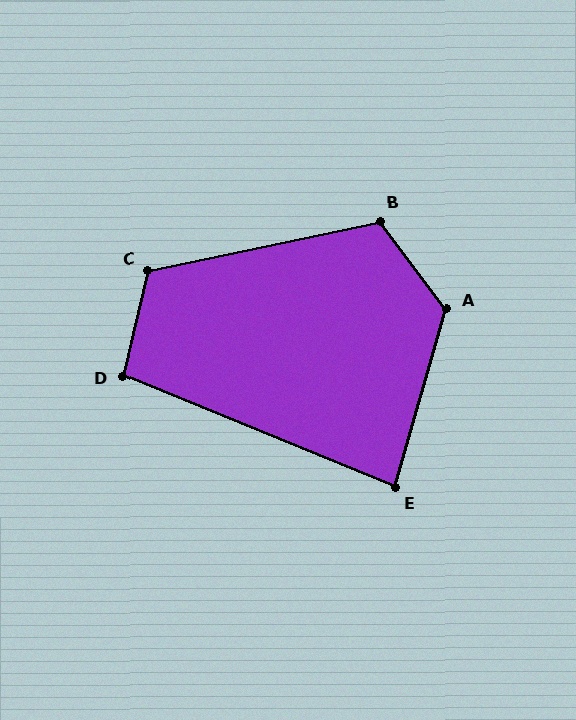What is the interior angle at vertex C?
Approximately 115 degrees (obtuse).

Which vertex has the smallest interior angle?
E, at approximately 84 degrees.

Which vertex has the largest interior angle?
A, at approximately 127 degrees.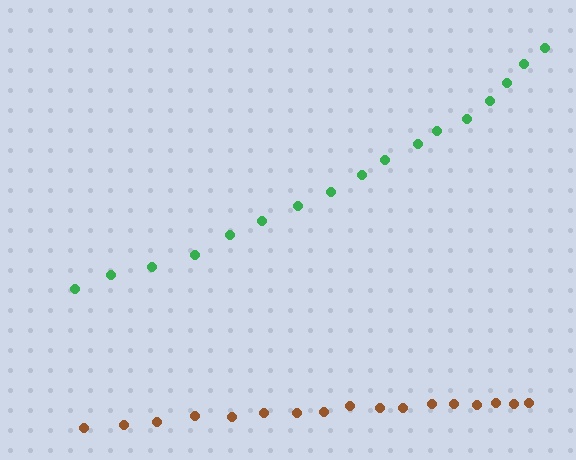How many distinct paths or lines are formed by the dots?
There are 2 distinct paths.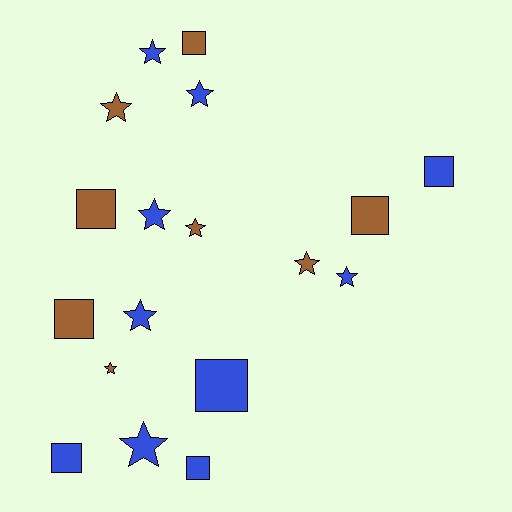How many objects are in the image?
There are 18 objects.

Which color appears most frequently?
Blue, with 10 objects.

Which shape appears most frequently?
Star, with 10 objects.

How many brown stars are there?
There are 4 brown stars.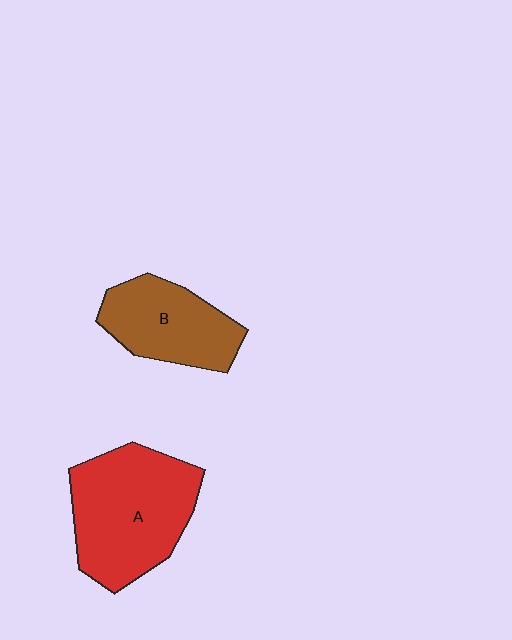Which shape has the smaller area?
Shape B (brown).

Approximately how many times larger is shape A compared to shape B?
Approximately 1.5 times.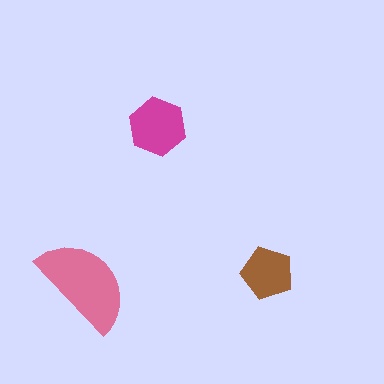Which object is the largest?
The pink semicircle.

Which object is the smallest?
The brown pentagon.